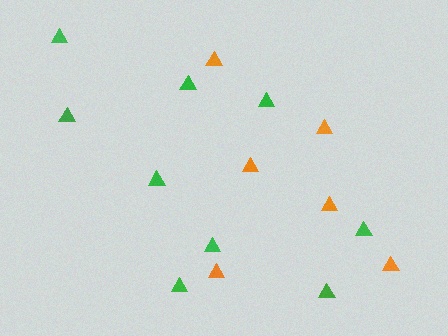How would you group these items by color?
There are 2 groups: one group of green triangles (9) and one group of orange triangles (6).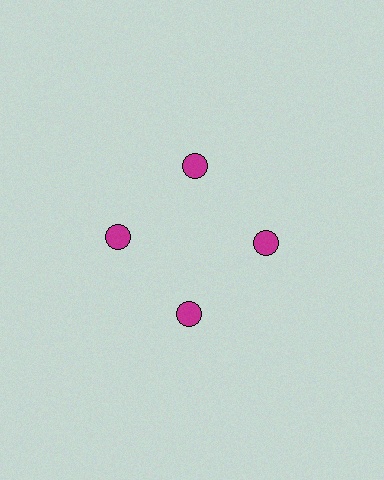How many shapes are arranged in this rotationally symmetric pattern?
There are 4 shapes, arranged in 4 groups of 1.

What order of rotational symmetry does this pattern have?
This pattern has 4-fold rotational symmetry.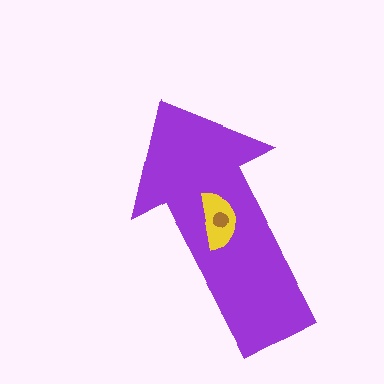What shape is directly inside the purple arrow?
The yellow semicircle.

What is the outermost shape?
The purple arrow.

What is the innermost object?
The brown circle.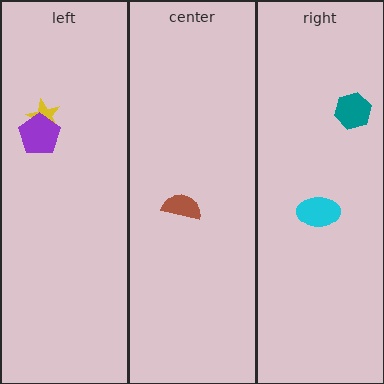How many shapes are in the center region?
1.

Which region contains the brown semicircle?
The center region.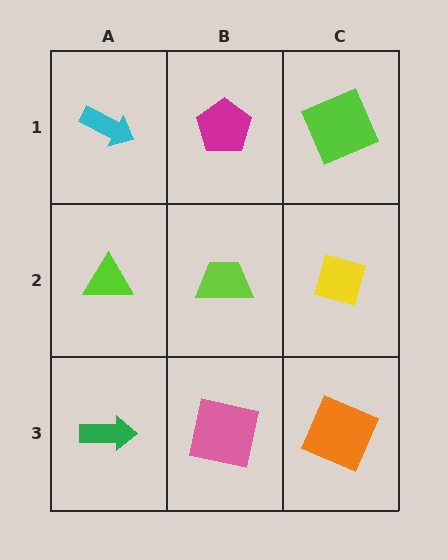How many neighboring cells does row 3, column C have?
2.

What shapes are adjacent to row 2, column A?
A cyan arrow (row 1, column A), a green arrow (row 3, column A), a lime trapezoid (row 2, column B).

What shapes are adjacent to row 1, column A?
A lime triangle (row 2, column A), a magenta pentagon (row 1, column B).